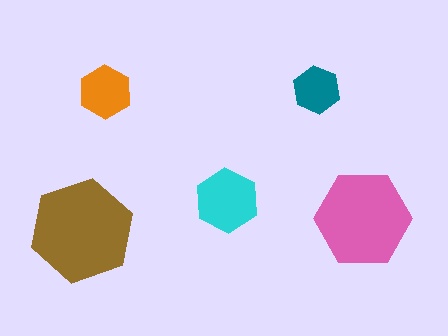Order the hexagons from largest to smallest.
the brown one, the pink one, the cyan one, the orange one, the teal one.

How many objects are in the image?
There are 5 objects in the image.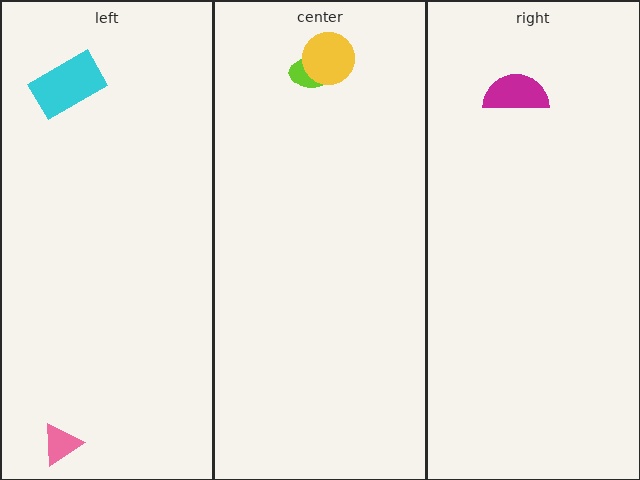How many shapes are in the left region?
2.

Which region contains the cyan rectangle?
The left region.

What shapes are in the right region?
The magenta semicircle.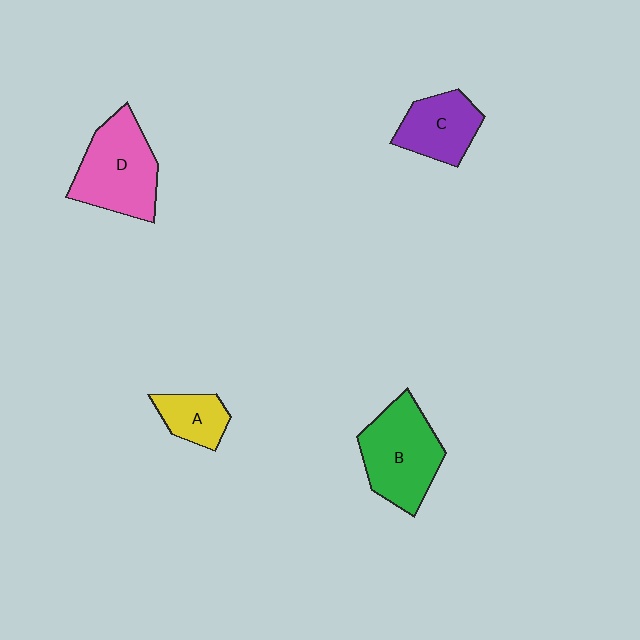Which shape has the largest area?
Shape B (green).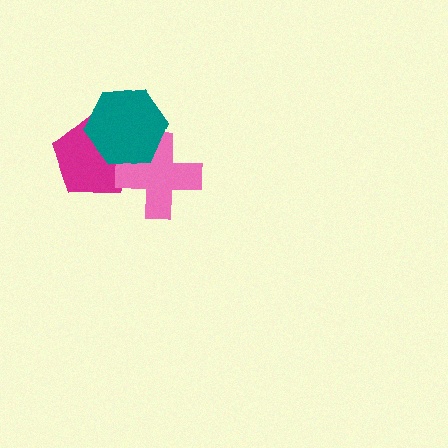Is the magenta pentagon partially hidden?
Yes, it is partially covered by another shape.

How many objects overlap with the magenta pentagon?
2 objects overlap with the magenta pentagon.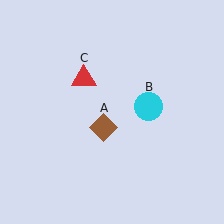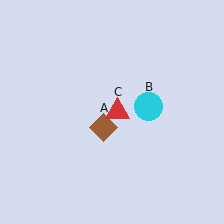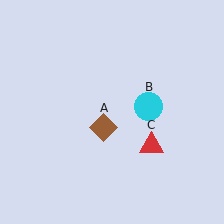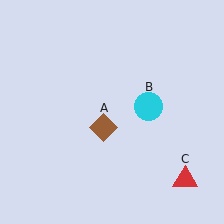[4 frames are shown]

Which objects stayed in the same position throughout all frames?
Brown diamond (object A) and cyan circle (object B) remained stationary.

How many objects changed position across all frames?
1 object changed position: red triangle (object C).